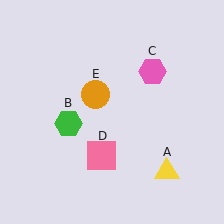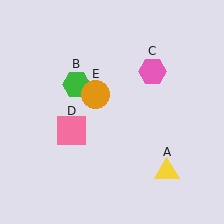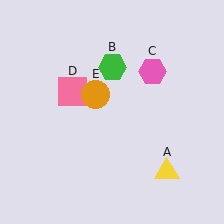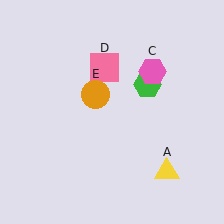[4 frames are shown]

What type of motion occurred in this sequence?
The green hexagon (object B), pink square (object D) rotated clockwise around the center of the scene.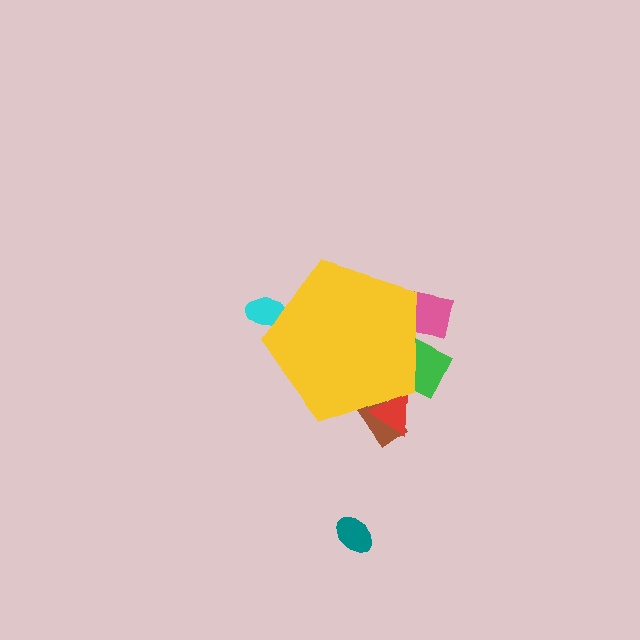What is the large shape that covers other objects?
A yellow pentagon.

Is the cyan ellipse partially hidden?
Yes, the cyan ellipse is partially hidden behind the yellow pentagon.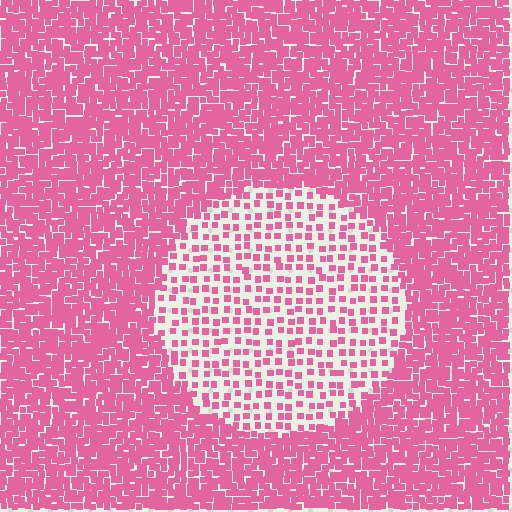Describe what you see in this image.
The image contains small pink elements arranged at two different densities. A circle-shaped region is visible where the elements are less densely packed than the surrounding area.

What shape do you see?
I see a circle.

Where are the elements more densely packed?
The elements are more densely packed outside the circle boundary.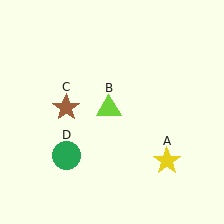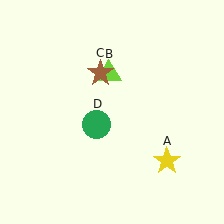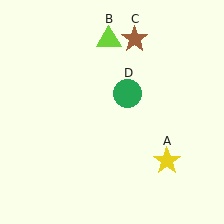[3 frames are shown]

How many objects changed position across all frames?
3 objects changed position: lime triangle (object B), brown star (object C), green circle (object D).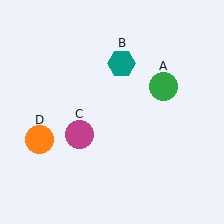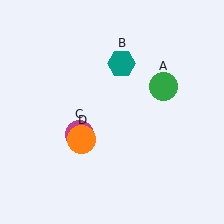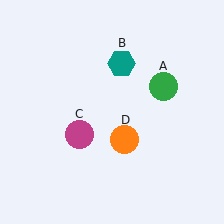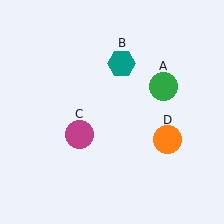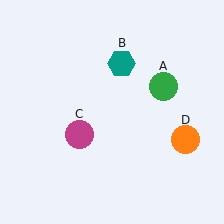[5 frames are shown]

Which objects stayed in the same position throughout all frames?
Green circle (object A) and teal hexagon (object B) and magenta circle (object C) remained stationary.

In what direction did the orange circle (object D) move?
The orange circle (object D) moved right.